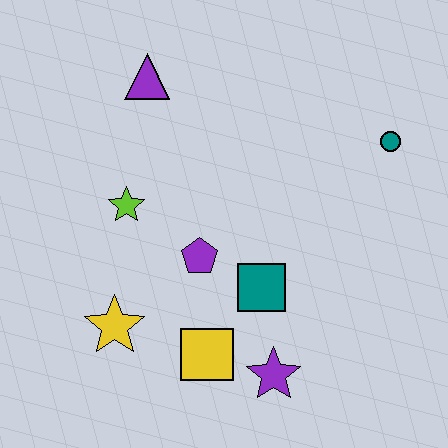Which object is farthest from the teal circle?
The yellow star is farthest from the teal circle.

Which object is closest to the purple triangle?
The lime star is closest to the purple triangle.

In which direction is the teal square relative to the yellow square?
The teal square is above the yellow square.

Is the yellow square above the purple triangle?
No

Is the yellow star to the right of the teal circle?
No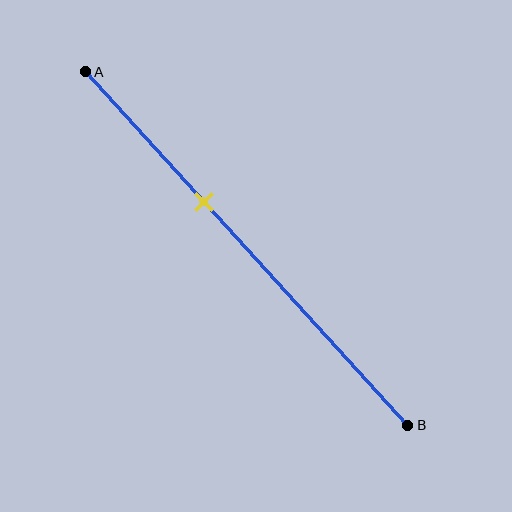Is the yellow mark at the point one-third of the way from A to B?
No, the mark is at about 35% from A, not at the 33% one-third point.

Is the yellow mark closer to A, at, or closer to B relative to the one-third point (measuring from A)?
The yellow mark is closer to point B than the one-third point of segment AB.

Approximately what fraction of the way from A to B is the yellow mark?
The yellow mark is approximately 35% of the way from A to B.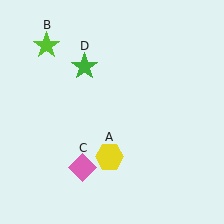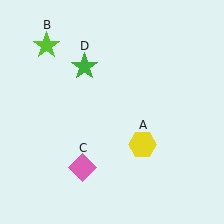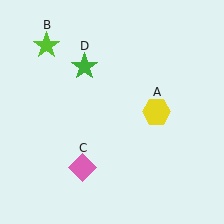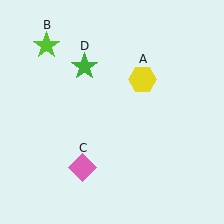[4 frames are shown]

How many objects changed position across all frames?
1 object changed position: yellow hexagon (object A).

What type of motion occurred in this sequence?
The yellow hexagon (object A) rotated counterclockwise around the center of the scene.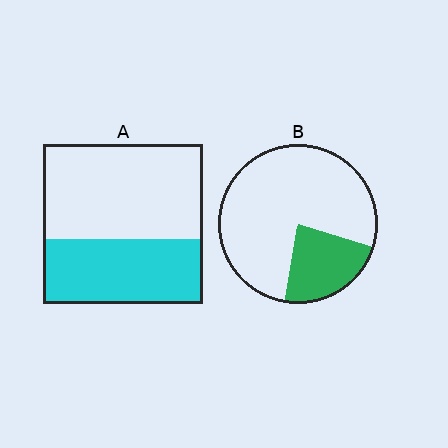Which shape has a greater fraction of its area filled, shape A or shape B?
Shape A.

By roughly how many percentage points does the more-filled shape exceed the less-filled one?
By roughly 15 percentage points (A over B).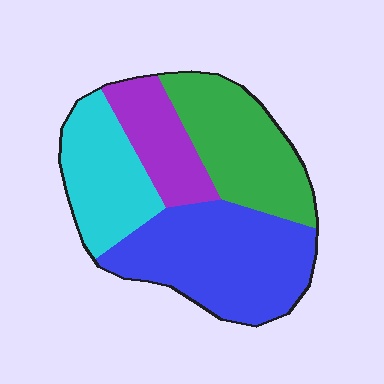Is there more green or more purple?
Green.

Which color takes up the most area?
Blue, at roughly 35%.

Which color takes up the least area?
Purple, at roughly 15%.